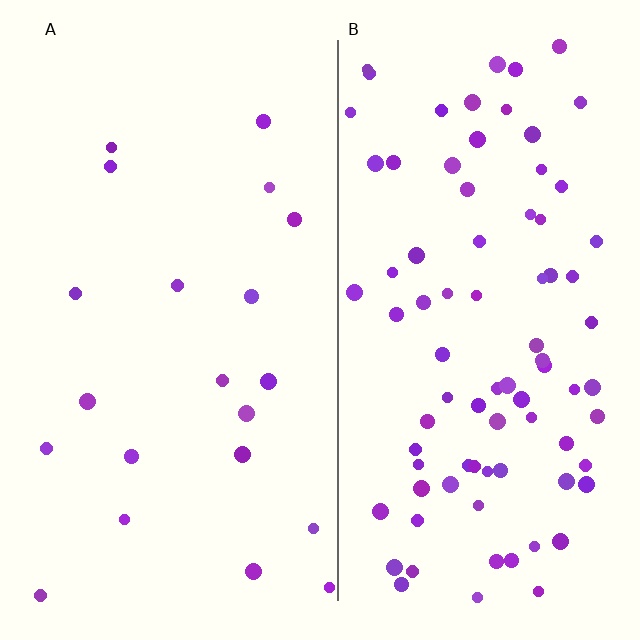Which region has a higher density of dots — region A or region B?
B (the right).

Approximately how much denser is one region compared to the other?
Approximately 4.1× — region B over region A.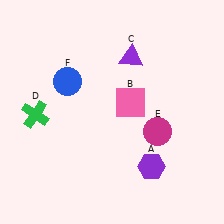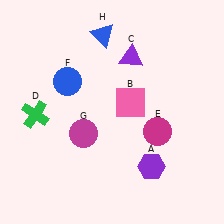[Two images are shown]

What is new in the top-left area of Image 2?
A blue triangle (H) was added in the top-left area of Image 2.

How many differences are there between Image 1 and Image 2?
There are 2 differences between the two images.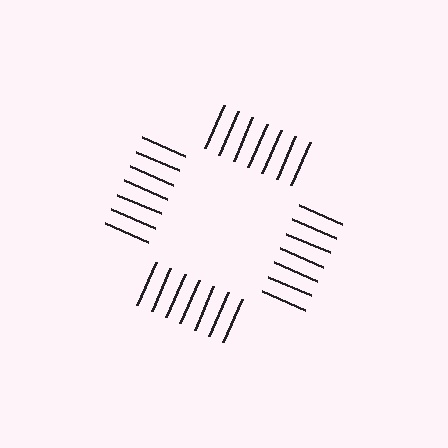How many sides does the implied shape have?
4 sides — the line-ends trace a square.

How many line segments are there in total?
28 — 7 along each of the 4 edges.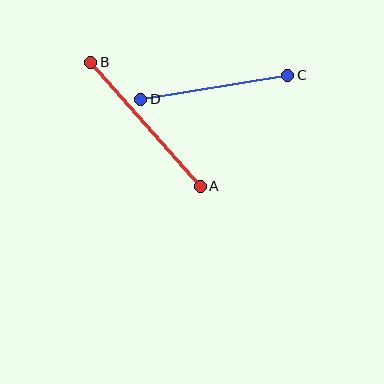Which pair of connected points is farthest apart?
Points A and B are farthest apart.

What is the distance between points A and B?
The distance is approximately 165 pixels.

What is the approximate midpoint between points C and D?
The midpoint is at approximately (214, 87) pixels.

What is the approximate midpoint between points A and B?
The midpoint is at approximately (146, 124) pixels.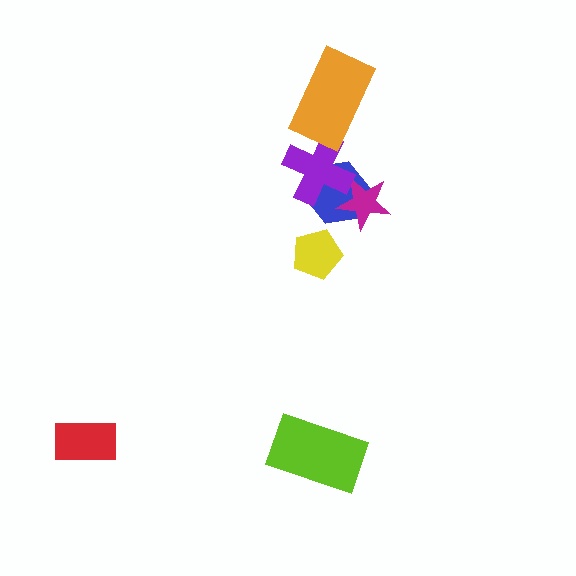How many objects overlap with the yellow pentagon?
0 objects overlap with the yellow pentagon.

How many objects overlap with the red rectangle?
0 objects overlap with the red rectangle.